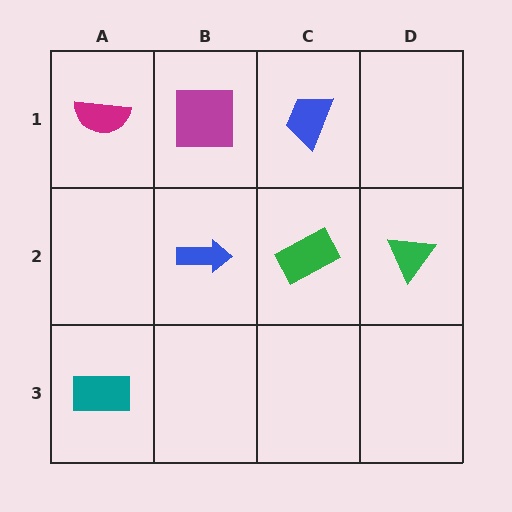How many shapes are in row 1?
3 shapes.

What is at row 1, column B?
A magenta square.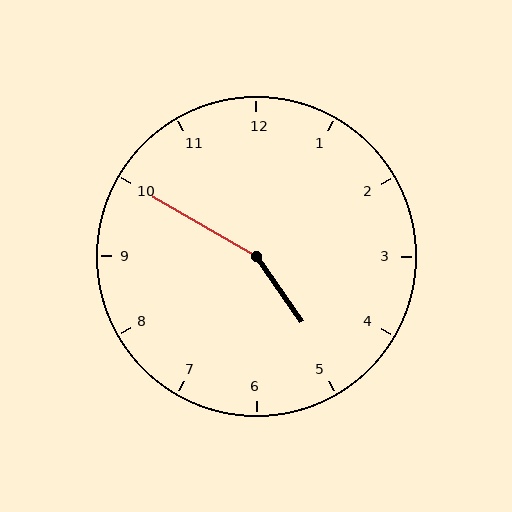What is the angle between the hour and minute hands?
Approximately 155 degrees.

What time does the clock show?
4:50.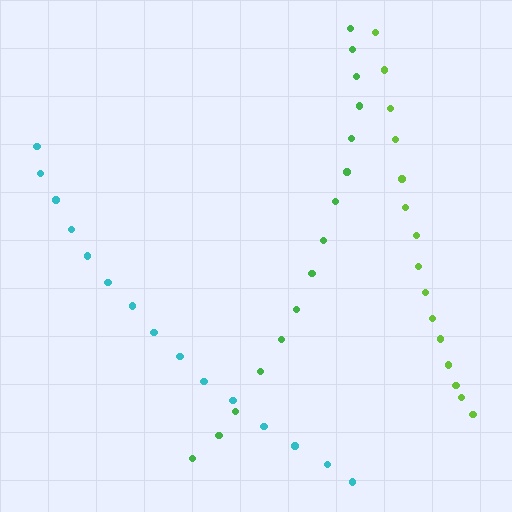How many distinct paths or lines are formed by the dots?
There are 3 distinct paths.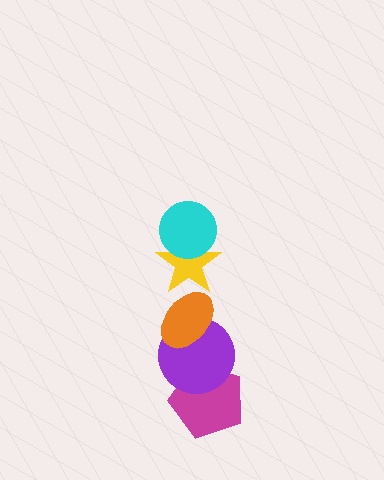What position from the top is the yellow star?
The yellow star is 2nd from the top.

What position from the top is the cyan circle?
The cyan circle is 1st from the top.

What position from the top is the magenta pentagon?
The magenta pentagon is 5th from the top.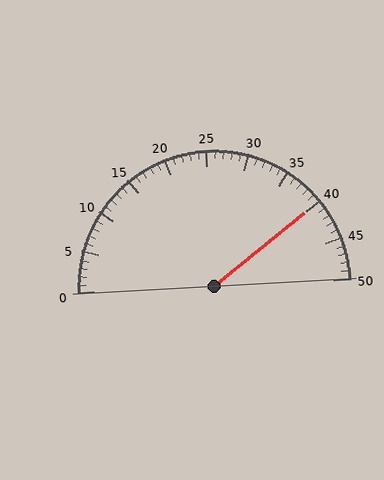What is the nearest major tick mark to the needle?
The nearest major tick mark is 40.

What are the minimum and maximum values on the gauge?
The gauge ranges from 0 to 50.